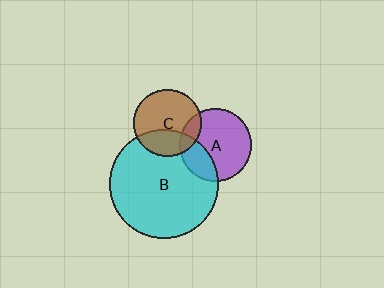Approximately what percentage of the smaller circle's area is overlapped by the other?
Approximately 25%.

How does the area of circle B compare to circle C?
Approximately 2.6 times.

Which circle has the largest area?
Circle B (cyan).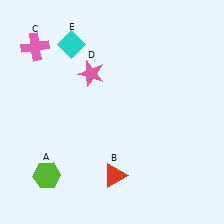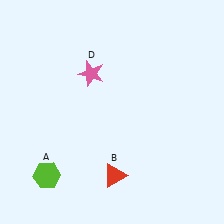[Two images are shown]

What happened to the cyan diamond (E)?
The cyan diamond (E) was removed in Image 2. It was in the top-left area of Image 1.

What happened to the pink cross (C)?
The pink cross (C) was removed in Image 2. It was in the top-left area of Image 1.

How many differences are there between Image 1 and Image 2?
There are 2 differences between the two images.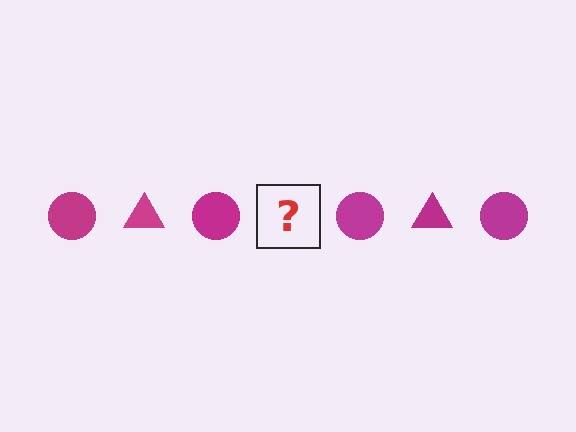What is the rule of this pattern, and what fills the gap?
The rule is that the pattern cycles through circle, triangle shapes in magenta. The gap should be filled with a magenta triangle.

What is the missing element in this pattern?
The missing element is a magenta triangle.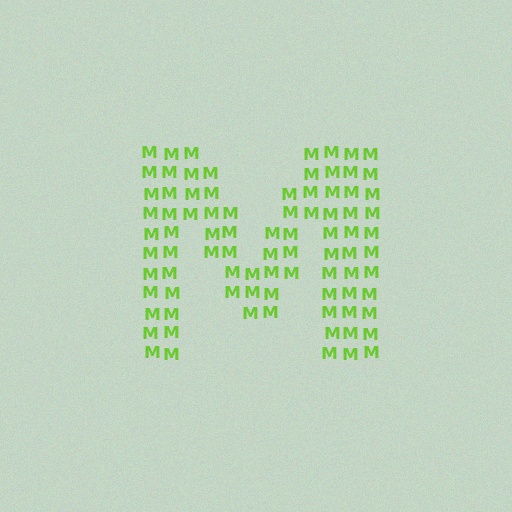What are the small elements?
The small elements are letter M's.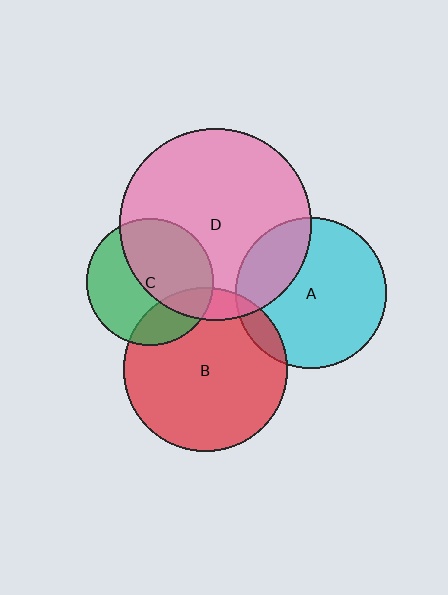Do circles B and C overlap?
Yes.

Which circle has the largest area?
Circle D (pink).